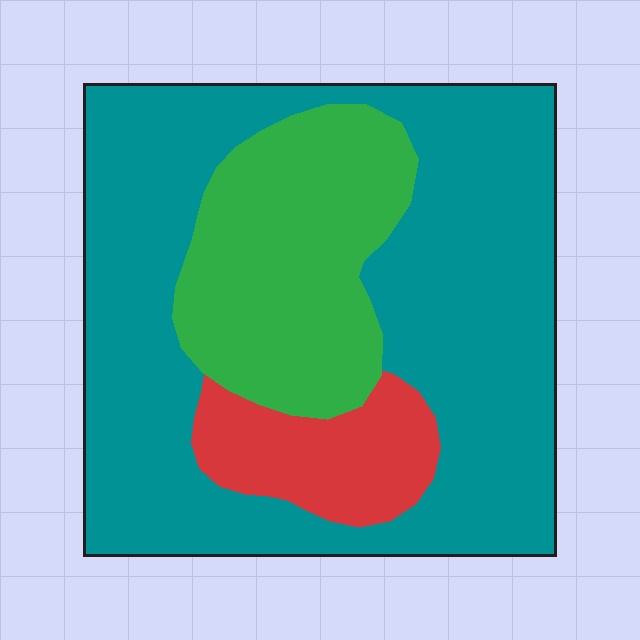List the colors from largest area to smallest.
From largest to smallest: teal, green, red.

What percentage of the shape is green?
Green covers 25% of the shape.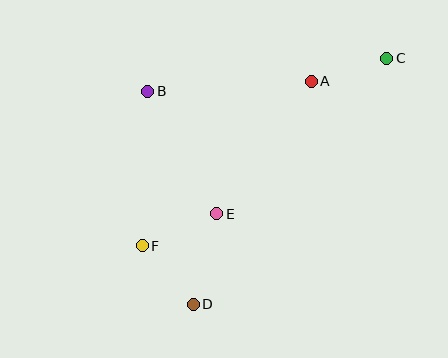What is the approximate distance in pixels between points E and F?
The distance between E and F is approximately 81 pixels.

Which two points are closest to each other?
Points D and F are closest to each other.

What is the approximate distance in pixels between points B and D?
The distance between B and D is approximately 218 pixels.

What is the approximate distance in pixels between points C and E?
The distance between C and E is approximately 230 pixels.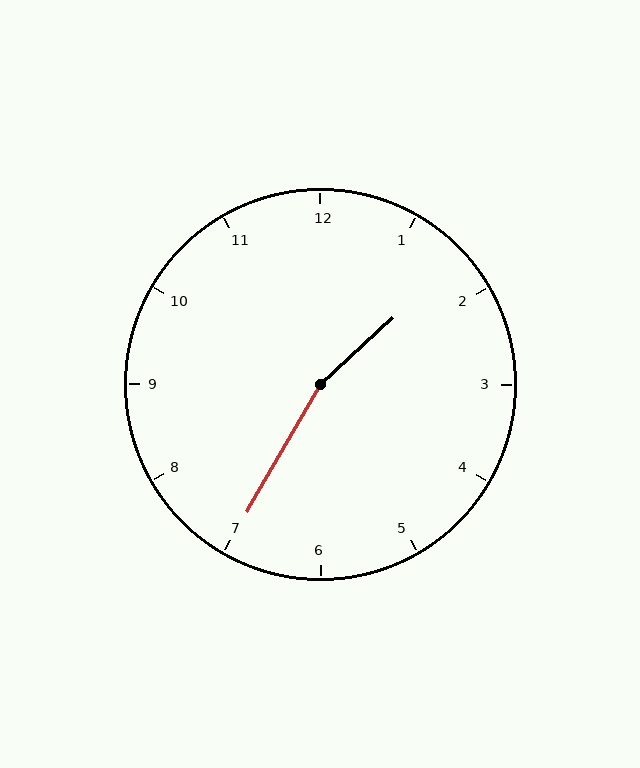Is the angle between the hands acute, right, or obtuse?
It is obtuse.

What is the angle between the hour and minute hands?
Approximately 162 degrees.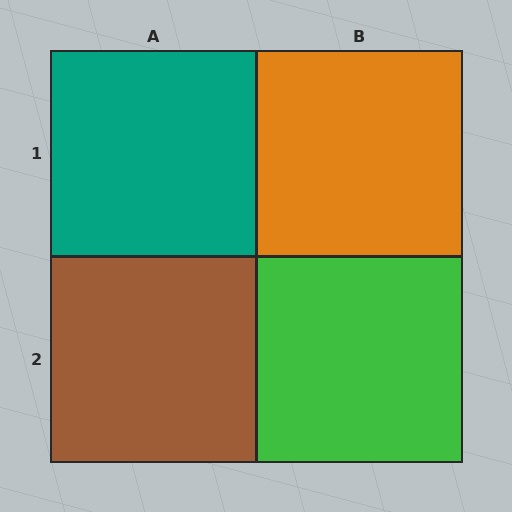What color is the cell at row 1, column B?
Orange.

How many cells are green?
1 cell is green.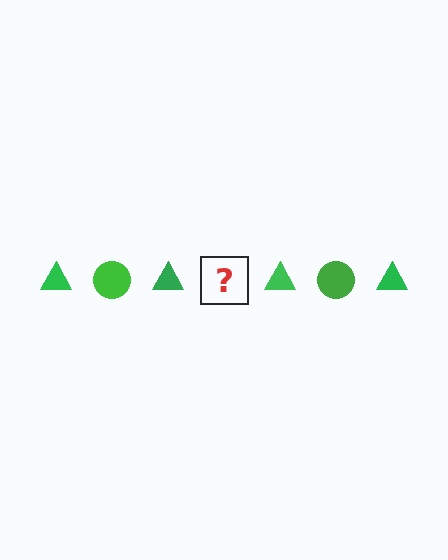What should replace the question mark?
The question mark should be replaced with a green circle.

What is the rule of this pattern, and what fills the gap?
The rule is that the pattern cycles through triangle, circle shapes in green. The gap should be filled with a green circle.